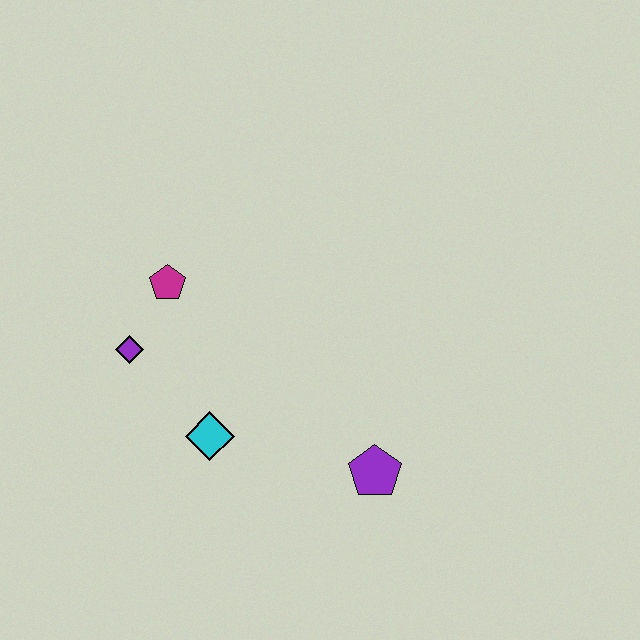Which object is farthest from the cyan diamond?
The purple pentagon is farthest from the cyan diamond.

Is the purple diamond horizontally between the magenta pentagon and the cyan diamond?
No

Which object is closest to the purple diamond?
The magenta pentagon is closest to the purple diamond.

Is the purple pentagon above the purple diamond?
No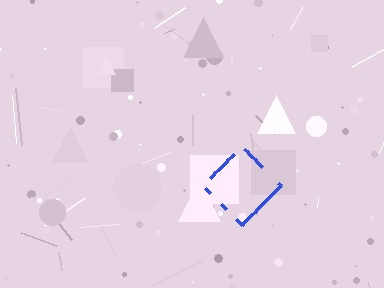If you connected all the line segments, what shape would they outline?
They would outline a diamond.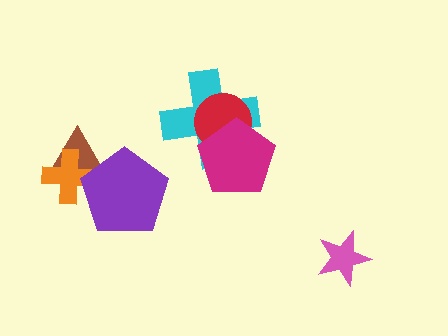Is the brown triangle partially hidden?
Yes, it is partially covered by another shape.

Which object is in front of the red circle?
The magenta pentagon is in front of the red circle.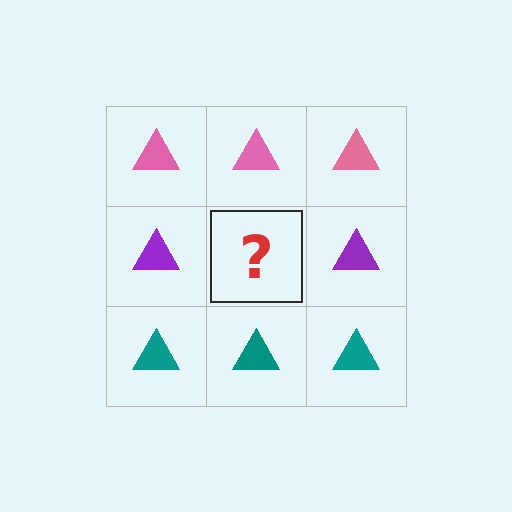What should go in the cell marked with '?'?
The missing cell should contain a purple triangle.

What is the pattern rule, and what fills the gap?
The rule is that each row has a consistent color. The gap should be filled with a purple triangle.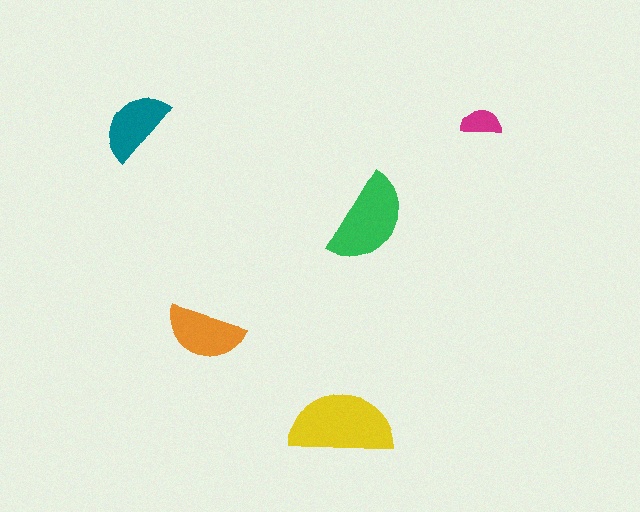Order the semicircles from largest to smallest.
the yellow one, the green one, the orange one, the teal one, the magenta one.